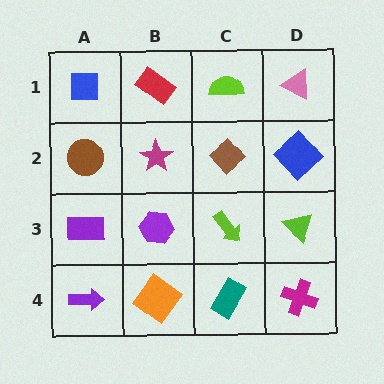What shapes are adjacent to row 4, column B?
A purple hexagon (row 3, column B), a purple arrow (row 4, column A), a teal rectangle (row 4, column C).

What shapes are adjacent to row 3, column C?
A brown diamond (row 2, column C), a teal rectangle (row 4, column C), a purple hexagon (row 3, column B), a lime triangle (row 3, column D).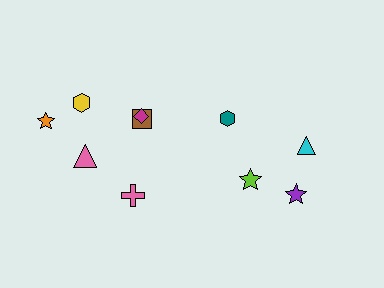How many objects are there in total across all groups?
There are 10 objects.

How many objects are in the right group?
There are 4 objects.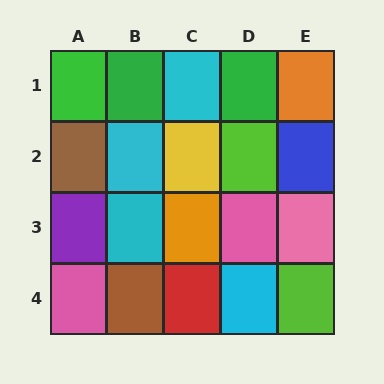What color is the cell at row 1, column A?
Green.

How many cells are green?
3 cells are green.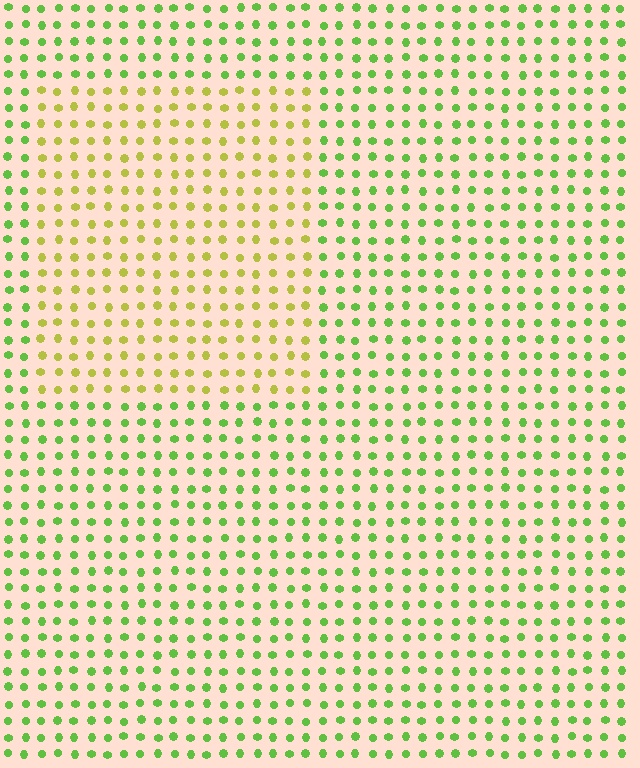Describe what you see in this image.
The image is filled with small lime elements in a uniform arrangement. A rectangle-shaped region is visible where the elements are tinted to a slightly different hue, forming a subtle color boundary.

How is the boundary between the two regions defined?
The boundary is defined purely by a slight shift in hue (about 40 degrees). Spacing, size, and orientation are identical on both sides.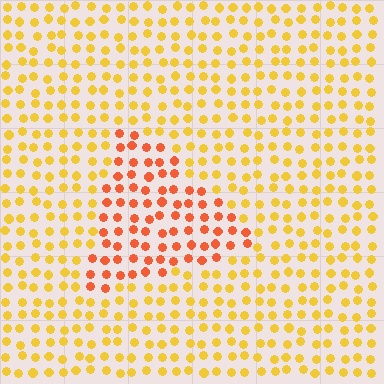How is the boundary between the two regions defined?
The boundary is defined purely by a slight shift in hue (about 35 degrees). Spacing, size, and orientation are identical on both sides.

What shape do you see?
I see a triangle.